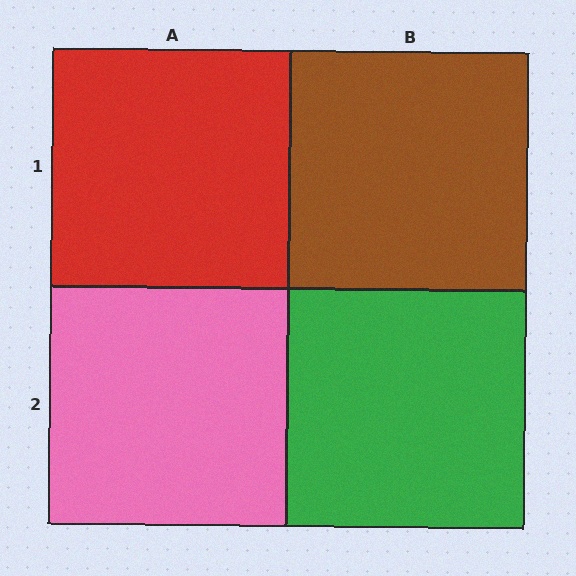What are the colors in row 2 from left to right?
Pink, green.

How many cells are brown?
1 cell is brown.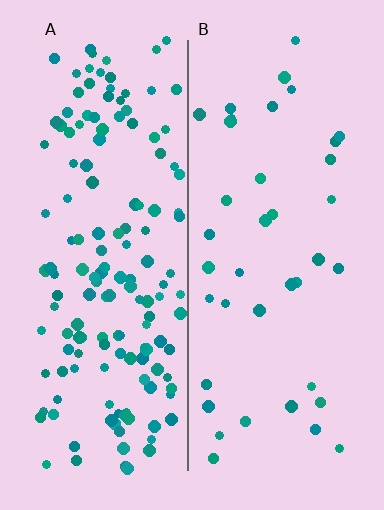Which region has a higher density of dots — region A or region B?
A (the left).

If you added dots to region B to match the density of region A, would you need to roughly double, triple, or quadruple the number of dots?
Approximately quadruple.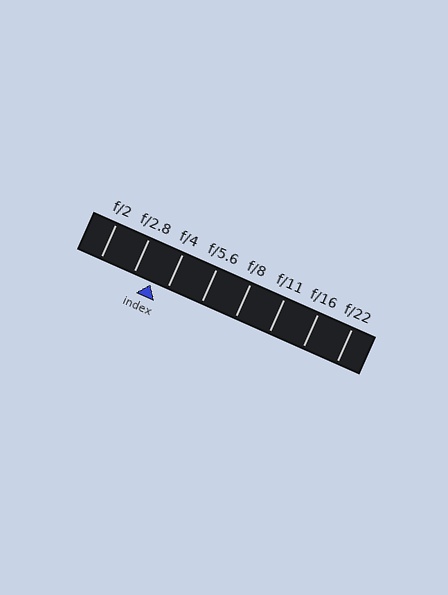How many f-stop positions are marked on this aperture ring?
There are 8 f-stop positions marked.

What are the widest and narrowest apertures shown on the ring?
The widest aperture shown is f/2 and the narrowest is f/22.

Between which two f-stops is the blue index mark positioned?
The index mark is between f/2.8 and f/4.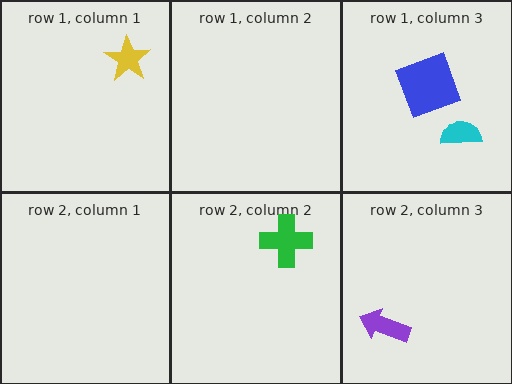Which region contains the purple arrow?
The row 2, column 3 region.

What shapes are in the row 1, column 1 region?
The yellow star.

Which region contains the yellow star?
The row 1, column 1 region.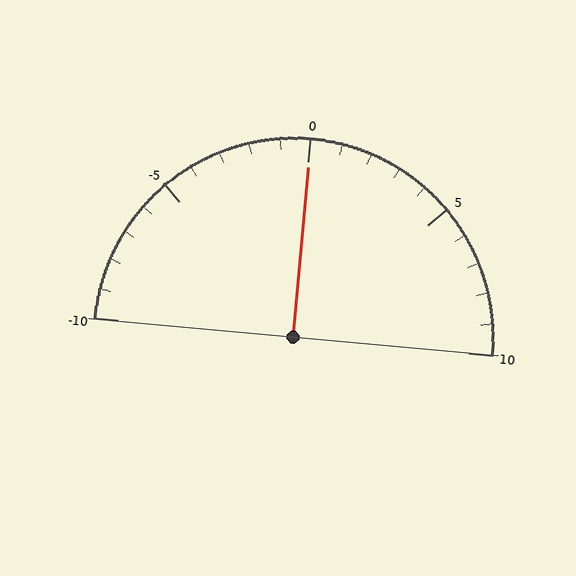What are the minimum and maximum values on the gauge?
The gauge ranges from -10 to 10.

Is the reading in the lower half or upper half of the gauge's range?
The reading is in the upper half of the range (-10 to 10).